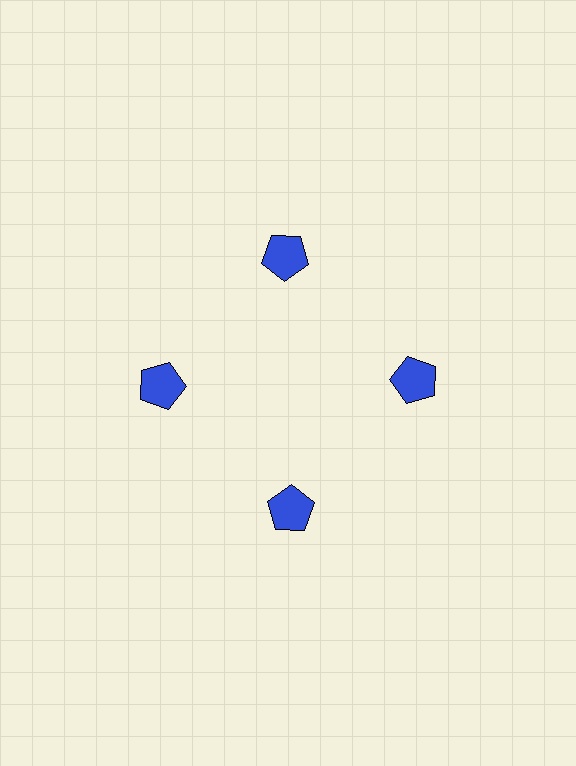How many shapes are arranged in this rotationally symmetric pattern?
There are 4 shapes, arranged in 4 groups of 1.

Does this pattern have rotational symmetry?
Yes, this pattern has 4-fold rotational symmetry. It looks the same after rotating 90 degrees around the center.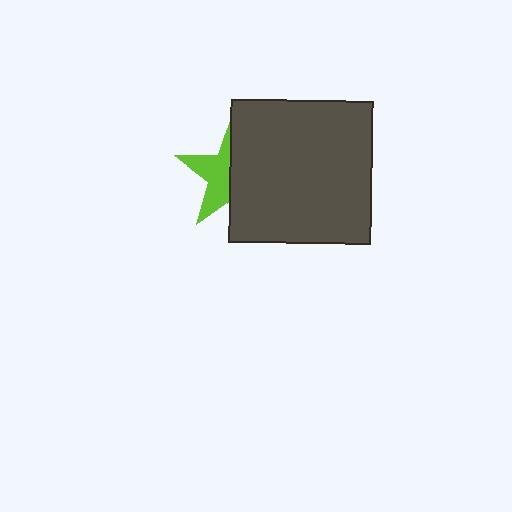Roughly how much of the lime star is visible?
A small part of it is visible (roughly 44%).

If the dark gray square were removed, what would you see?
You would see the complete lime star.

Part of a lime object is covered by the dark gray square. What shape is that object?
It is a star.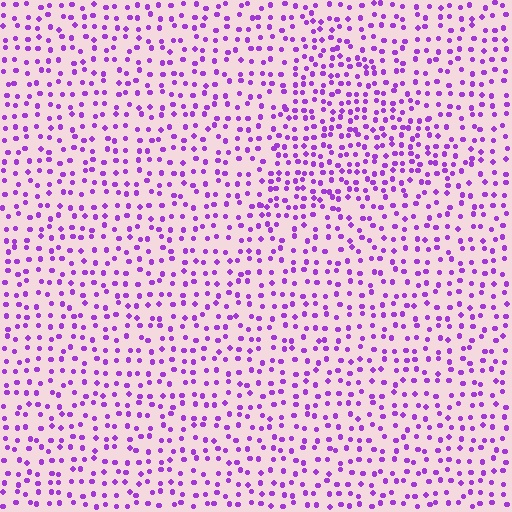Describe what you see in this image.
The image contains small purple elements arranged at two different densities. A triangle-shaped region is visible where the elements are more densely packed than the surrounding area.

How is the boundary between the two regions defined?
The boundary is defined by a change in element density (approximately 1.6x ratio). All elements are the same color, size, and shape.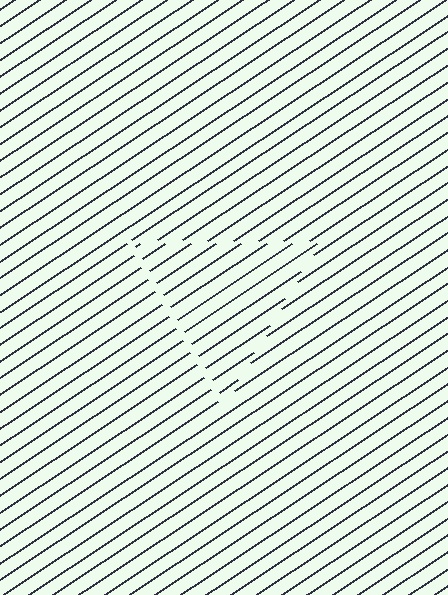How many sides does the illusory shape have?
3 sides — the line-ends trace a triangle.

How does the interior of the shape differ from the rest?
The interior of the shape contains the same grating, shifted by half a period — the contour is defined by the phase discontinuity where line-ends from the inner and outer gratings abut.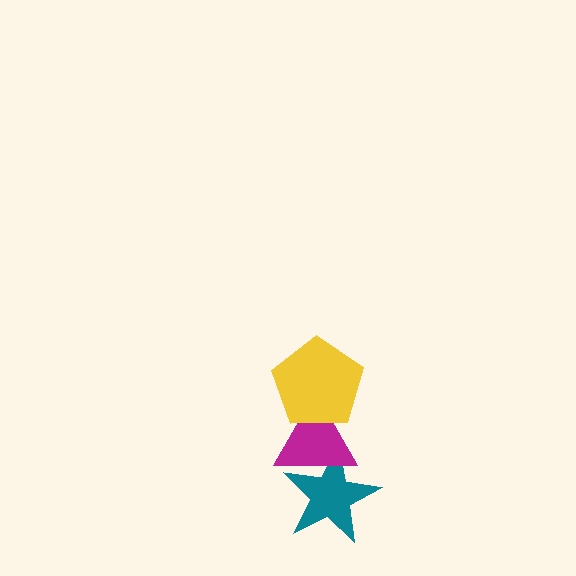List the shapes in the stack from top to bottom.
From top to bottom: the yellow pentagon, the magenta triangle, the teal star.